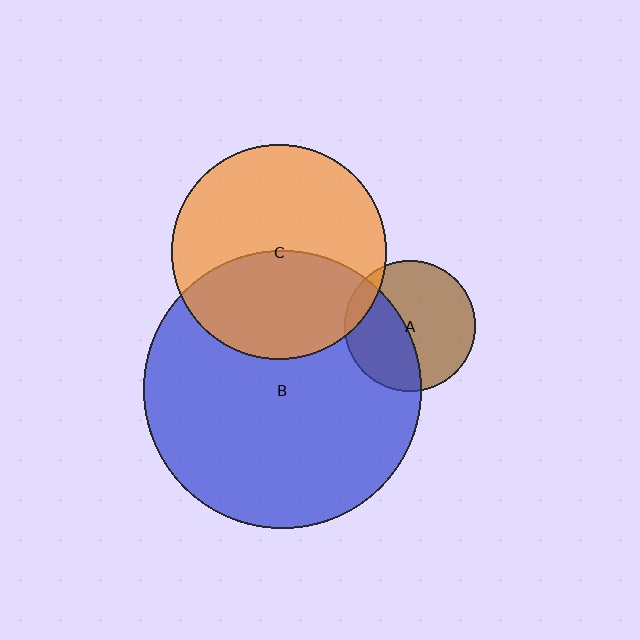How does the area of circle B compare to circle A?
Approximately 4.5 times.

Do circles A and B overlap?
Yes.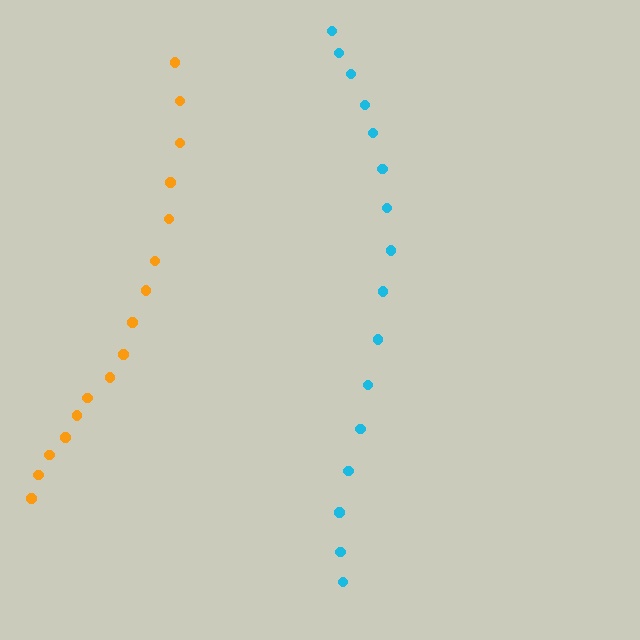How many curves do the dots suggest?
There are 2 distinct paths.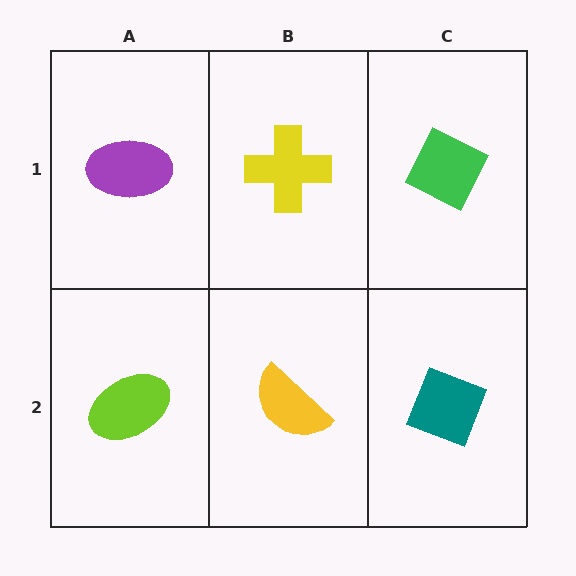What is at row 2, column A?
A lime ellipse.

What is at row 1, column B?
A yellow cross.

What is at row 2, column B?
A yellow semicircle.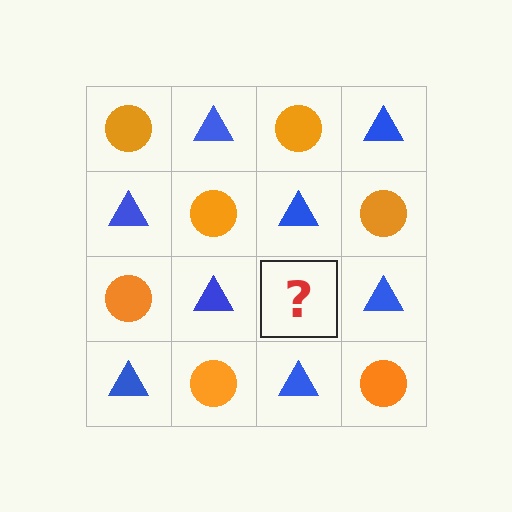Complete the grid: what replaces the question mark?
The question mark should be replaced with an orange circle.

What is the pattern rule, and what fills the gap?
The rule is that it alternates orange circle and blue triangle in a checkerboard pattern. The gap should be filled with an orange circle.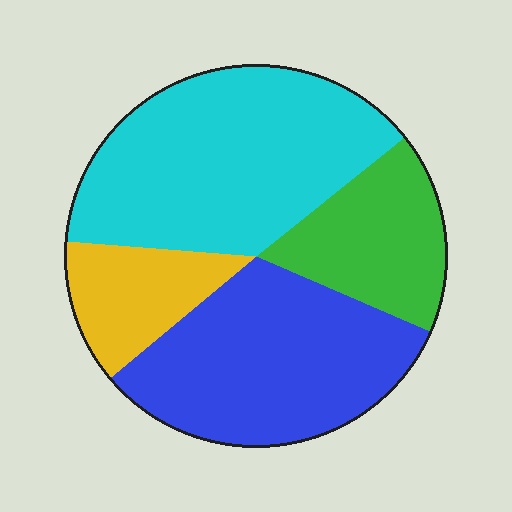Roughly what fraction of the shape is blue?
Blue covers about 30% of the shape.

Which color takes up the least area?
Yellow, at roughly 10%.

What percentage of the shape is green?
Green covers around 15% of the shape.